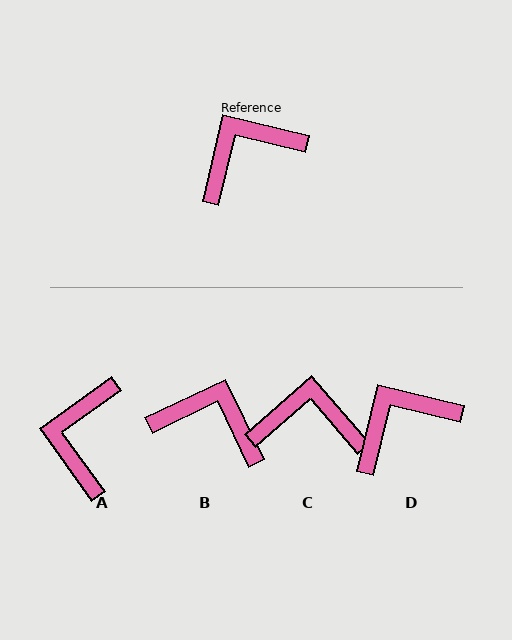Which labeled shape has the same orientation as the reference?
D.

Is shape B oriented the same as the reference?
No, it is off by about 51 degrees.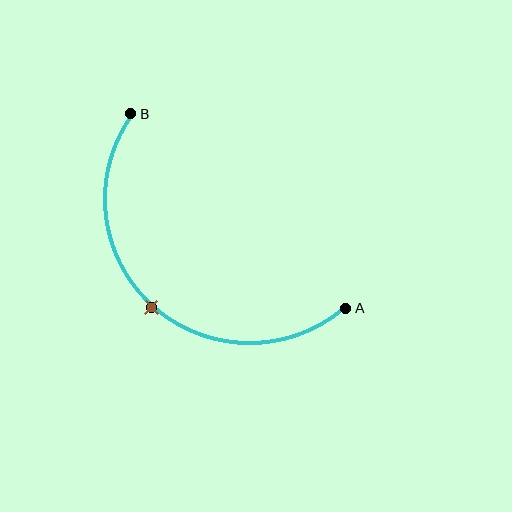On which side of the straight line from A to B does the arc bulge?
The arc bulges below and to the left of the straight line connecting A and B.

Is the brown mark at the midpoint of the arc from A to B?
Yes. The brown mark lies on the arc at equal arc-length from both A and B — it is the arc midpoint.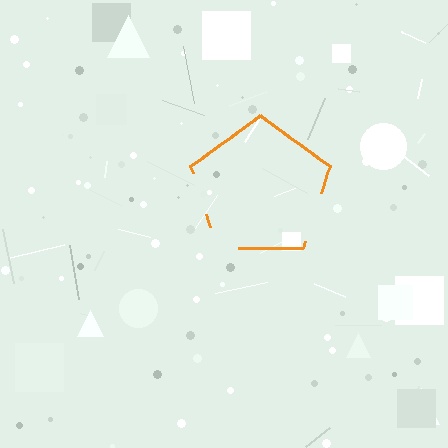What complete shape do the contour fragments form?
The contour fragments form a pentagon.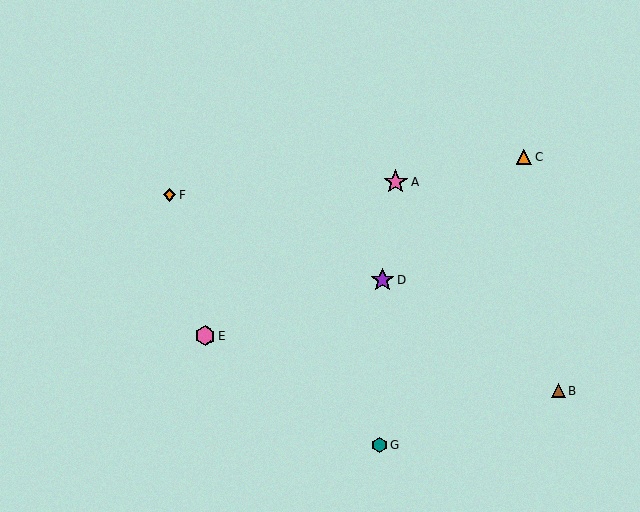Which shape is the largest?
The pink star (labeled A) is the largest.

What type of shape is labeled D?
Shape D is a purple star.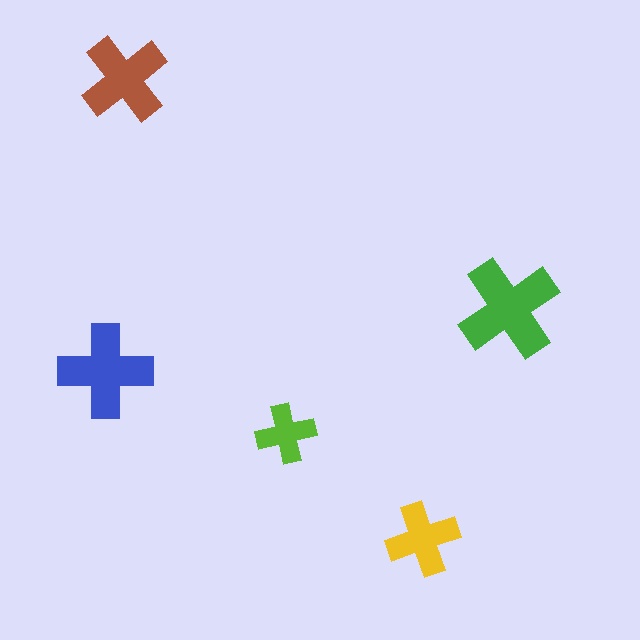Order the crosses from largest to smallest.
the green one, the blue one, the brown one, the yellow one, the lime one.